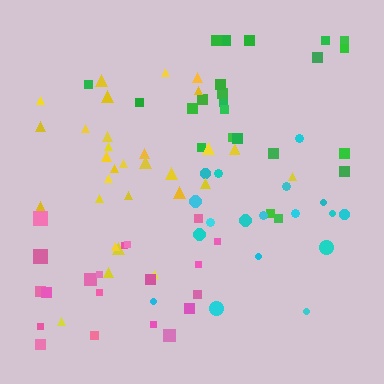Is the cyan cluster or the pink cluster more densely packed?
Pink.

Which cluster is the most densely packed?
Yellow.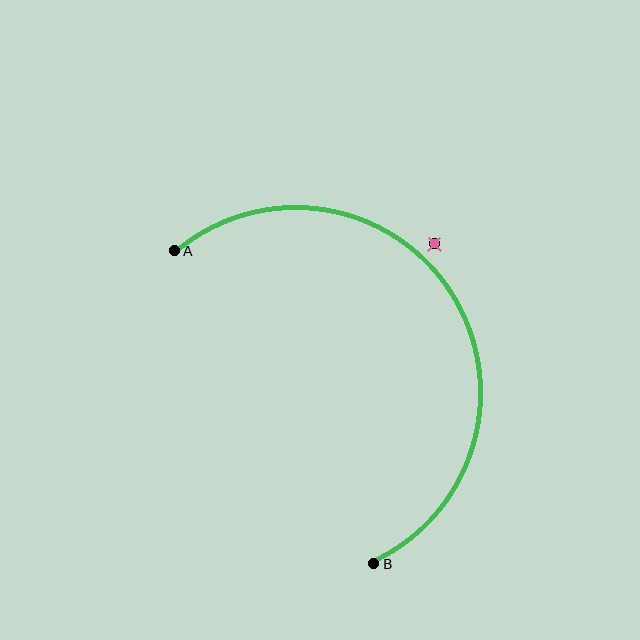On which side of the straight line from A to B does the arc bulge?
The arc bulges to the right of the straight line connecting A and B.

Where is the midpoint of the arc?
The arc midpoint is the point on the curve farthest from the straight line joining A and B. It sits to the right of that line.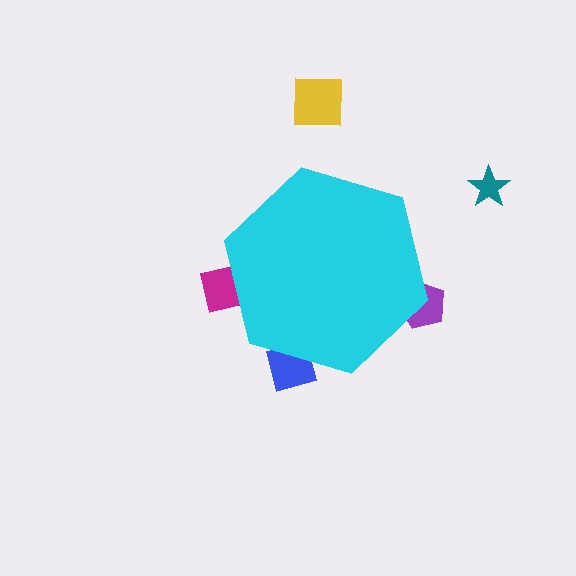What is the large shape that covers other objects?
A cyan hexagon.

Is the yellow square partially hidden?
No, the yellow square is fully visible.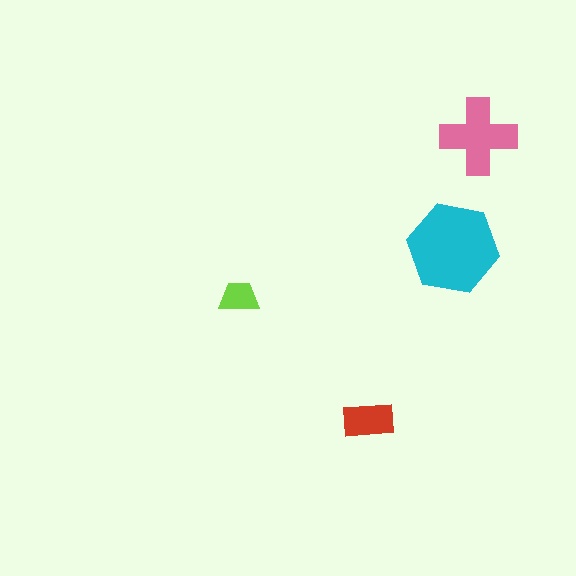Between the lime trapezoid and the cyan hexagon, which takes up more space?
The cyan hexagon.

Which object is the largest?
The cyan hexagon.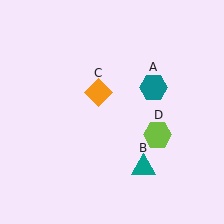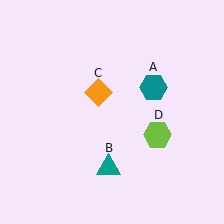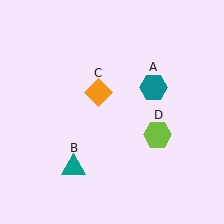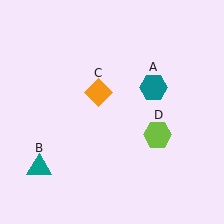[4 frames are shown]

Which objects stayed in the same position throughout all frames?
Teal hexagon (object A) and orange diamond (object C) and lime hexagon (object D) remained stationary.